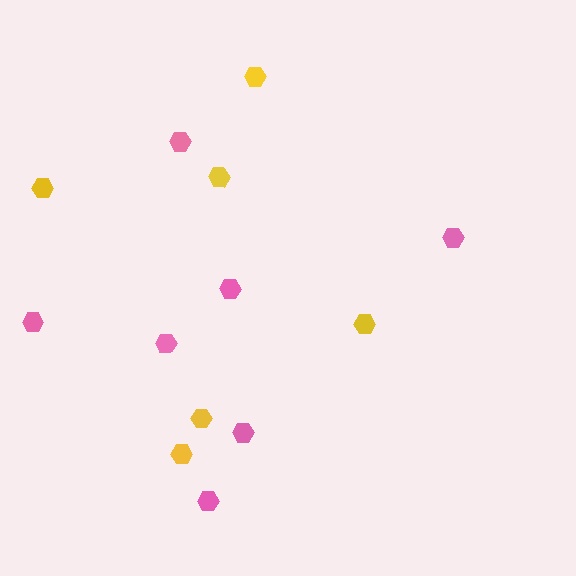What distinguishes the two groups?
There are 2 groups: one group of yellow hexagons (6) and one group of pink hexagons (7).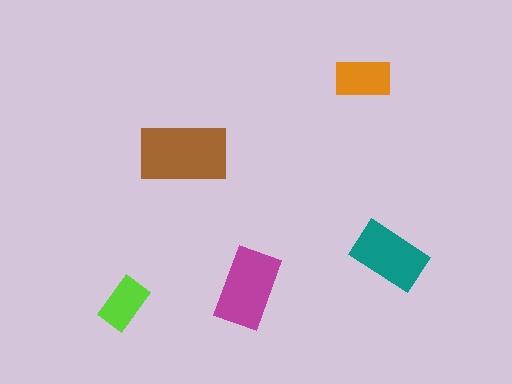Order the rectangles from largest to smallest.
the brown one, the magenta one, the teal one, the orange one, the lime one.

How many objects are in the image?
There are 5 objects in the image.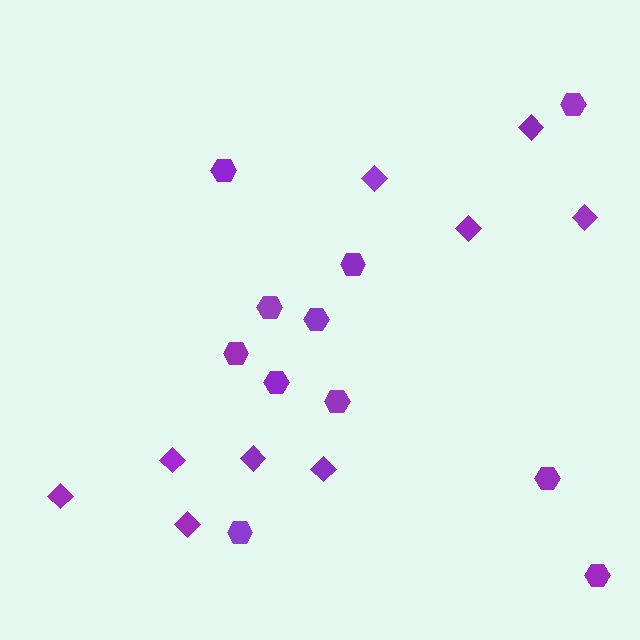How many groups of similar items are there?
There are 2 groups: one group of hexagons (11) and one group of diamonds (9).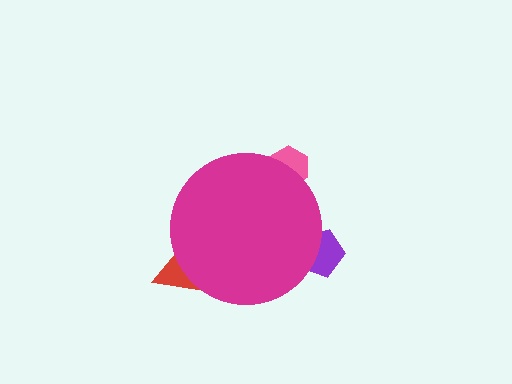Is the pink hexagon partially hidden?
Yes, the pink hexagon is partially hidden behind the magenta circle.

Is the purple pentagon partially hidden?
Yes, the purple pentagon is partially hidden behind the magenta circle.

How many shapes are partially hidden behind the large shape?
3 shapes are partially hidden.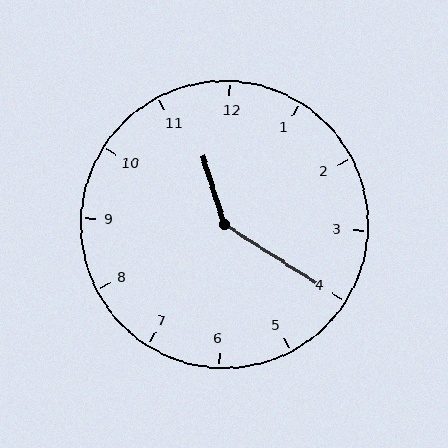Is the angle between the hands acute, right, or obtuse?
It is obtuse.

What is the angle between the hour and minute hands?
Approximately 140 degrees.